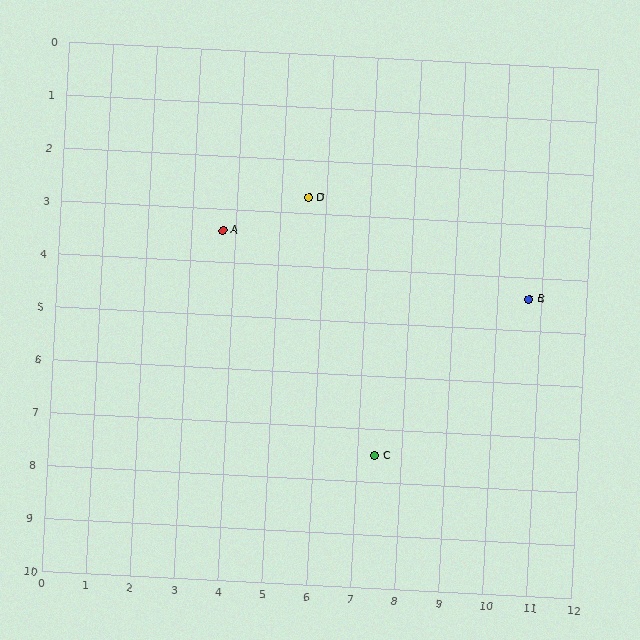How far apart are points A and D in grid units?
Points A and D are about 2.0 grid units apart.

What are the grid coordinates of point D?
Point D is at approximately (5.6, 2.7).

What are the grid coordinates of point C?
Point C is at approximately (7.4, 7.5).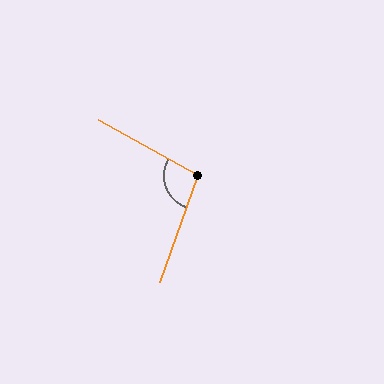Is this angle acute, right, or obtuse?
It is obtuse.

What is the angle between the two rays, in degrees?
Approximately 99 degrees.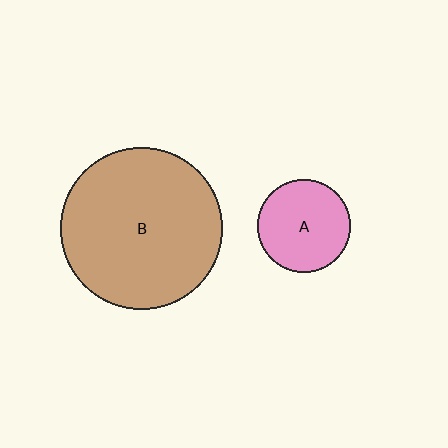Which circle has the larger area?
Circle B (brown).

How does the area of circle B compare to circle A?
Approximately 3.0 times.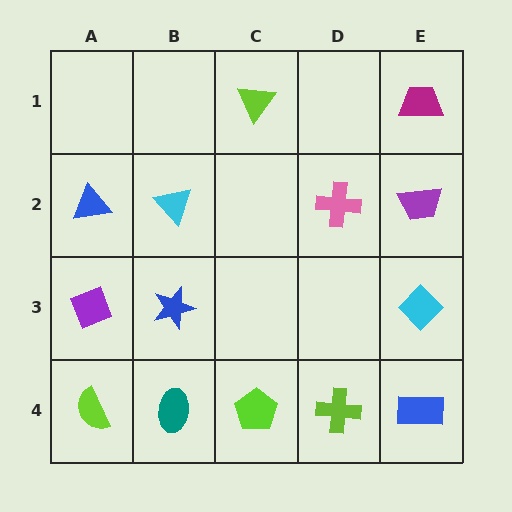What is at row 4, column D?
A lime cross.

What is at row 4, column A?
A lime semicircle.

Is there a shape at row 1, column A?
No, that cell is empty.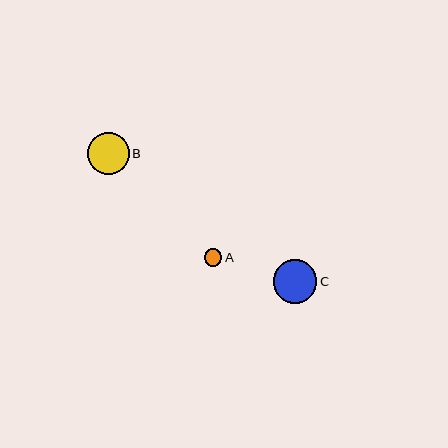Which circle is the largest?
Circle C is the largest with a size of approximately 44 pixels.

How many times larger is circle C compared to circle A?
Circle C is approximately 2.5 times the size of circle A.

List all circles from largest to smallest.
From largest to smallest: C, B, A.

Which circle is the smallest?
Circle A is the smallest with a size of approximately 18 pixels.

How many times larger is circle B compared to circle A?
Circle B is approximately 2.3 times the size of circle A.